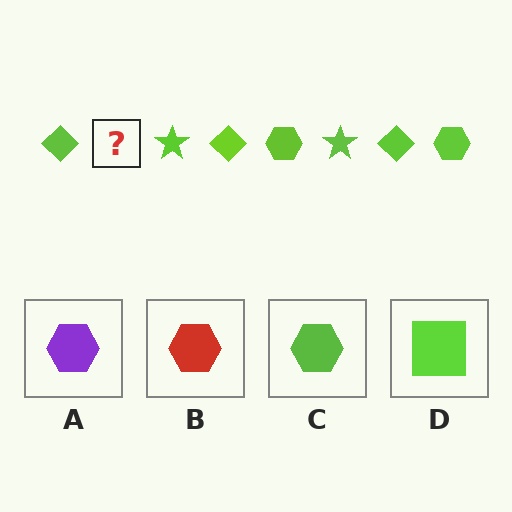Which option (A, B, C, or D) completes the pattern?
C.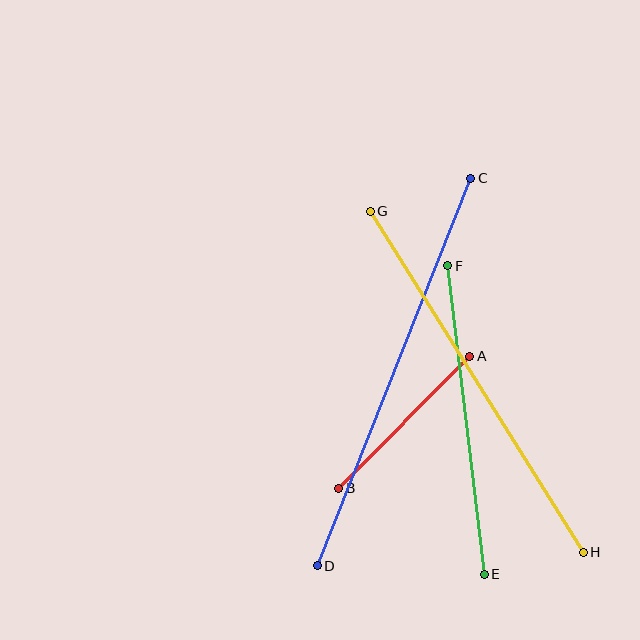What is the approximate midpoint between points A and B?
The midpoint is at approximately (404, 422) pixels.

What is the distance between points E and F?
The distance is approximately 310 pixels.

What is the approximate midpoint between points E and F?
The midpoint is at approximately (466, 420) pixels.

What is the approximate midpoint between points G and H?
The midpoint is at approximately (477, 382) pixels.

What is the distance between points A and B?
The distance is approximately 186 pixels.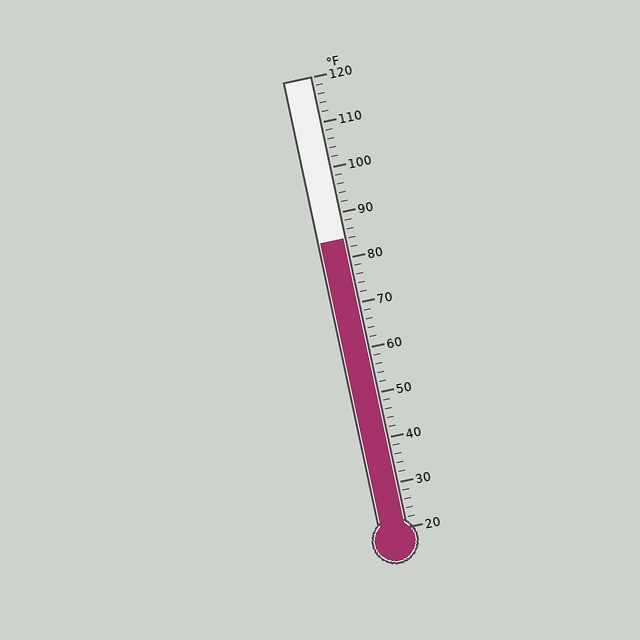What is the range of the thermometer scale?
The thermometer scale ranges from 20°F to 120°F.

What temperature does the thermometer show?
The thermometer shows approximately 84°F.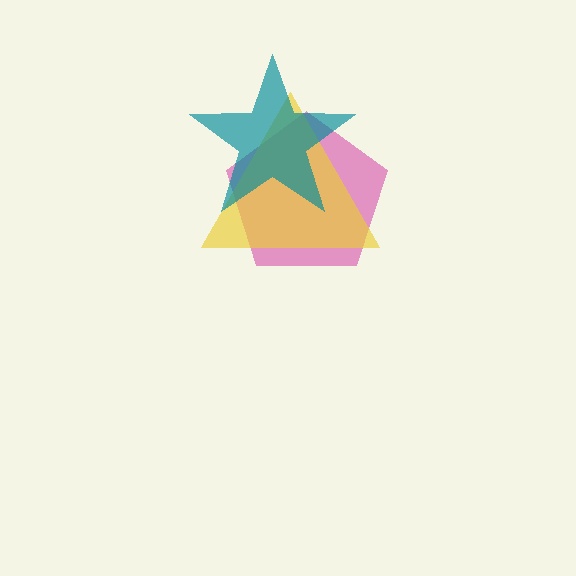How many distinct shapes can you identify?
There are 3 distinct shapes: a magenta pentagon, a yellow triangle, a teal star.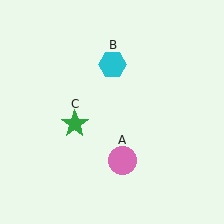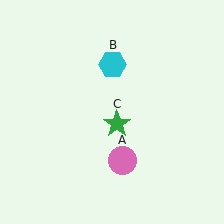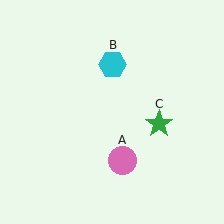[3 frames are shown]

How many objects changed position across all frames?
1 object changed position: green star (object C).